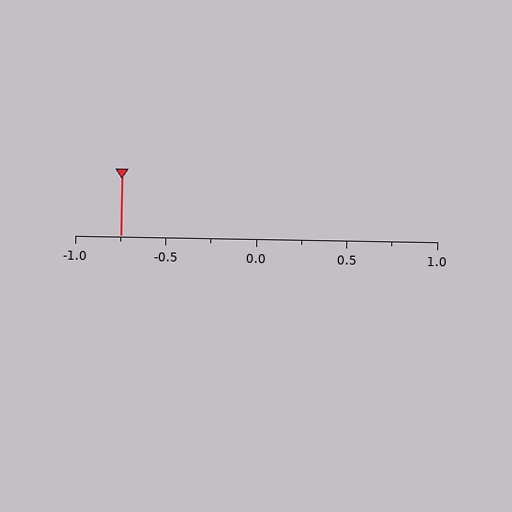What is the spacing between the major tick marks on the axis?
The major ticks are spaced 0.5 apart.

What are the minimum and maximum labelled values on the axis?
The axis runs from -1.0 to 1.0.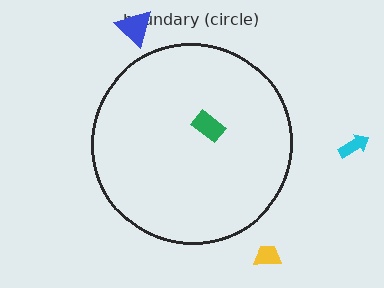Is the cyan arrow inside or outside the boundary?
Outside.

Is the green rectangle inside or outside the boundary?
Inside.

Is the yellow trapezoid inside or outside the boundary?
Outside.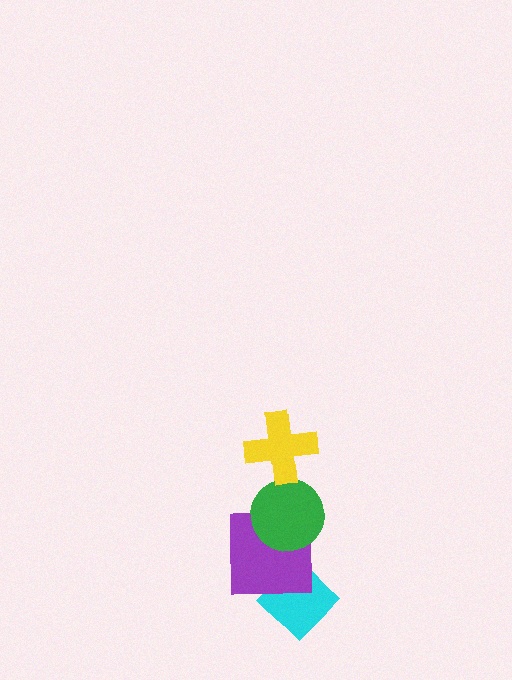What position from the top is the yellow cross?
The yellow cross is 1st from the top.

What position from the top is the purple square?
The purple square is 3rd from the top.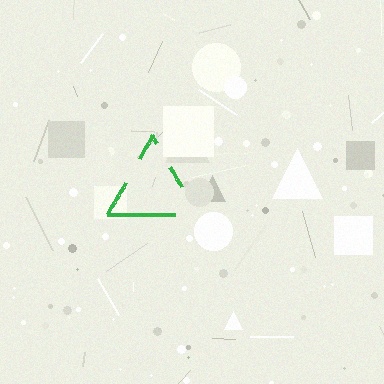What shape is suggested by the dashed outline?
The dashed outline suggests a triangle.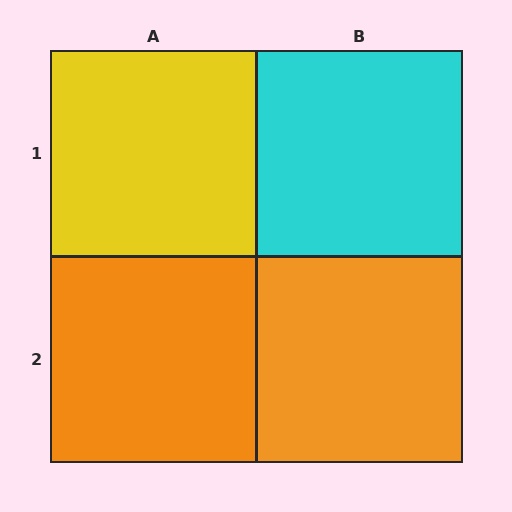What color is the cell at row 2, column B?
Orange.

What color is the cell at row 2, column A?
Orange.